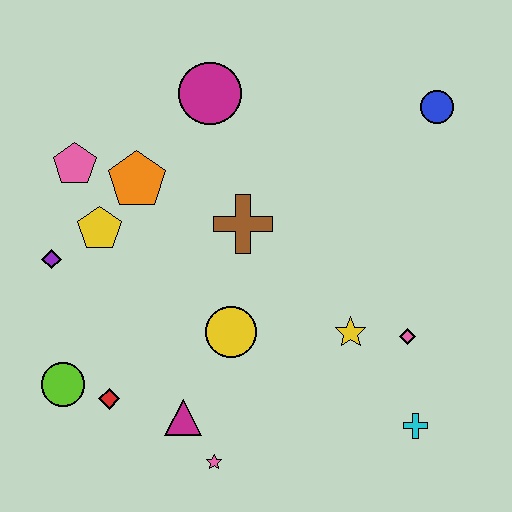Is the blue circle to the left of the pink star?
No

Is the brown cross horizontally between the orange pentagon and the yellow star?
Yes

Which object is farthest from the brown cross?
The cyan cross is farthest from the brown cross.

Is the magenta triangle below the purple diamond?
Yes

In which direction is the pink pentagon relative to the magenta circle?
The pink pentagon is to the left of the magenta circle.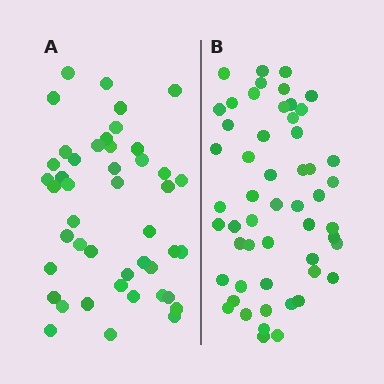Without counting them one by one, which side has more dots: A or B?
Region B (the right region) has more dots.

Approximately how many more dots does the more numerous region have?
Region B has roughly 8 or so more dots than region A.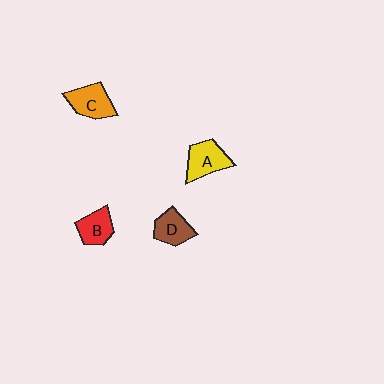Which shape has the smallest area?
Shape B (red).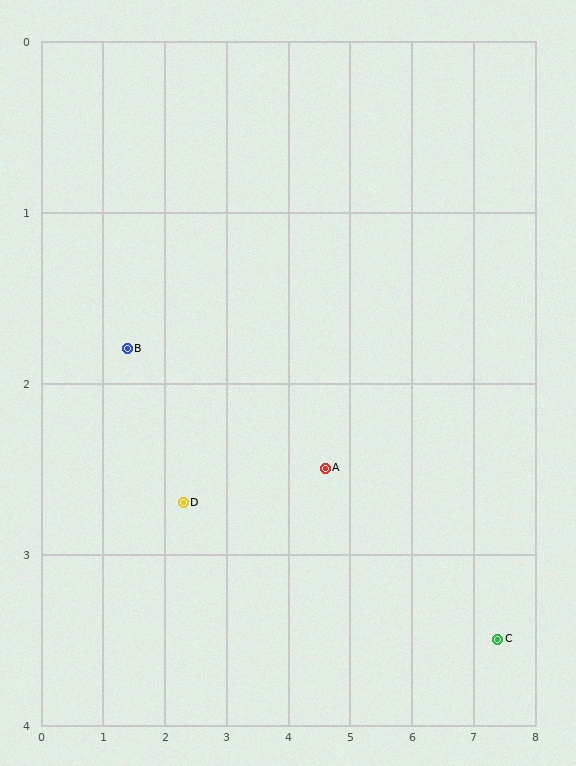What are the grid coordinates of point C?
Point C is at approximately (7.4, 3.5).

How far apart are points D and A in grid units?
Points D and A are about 2.3 grid units apart.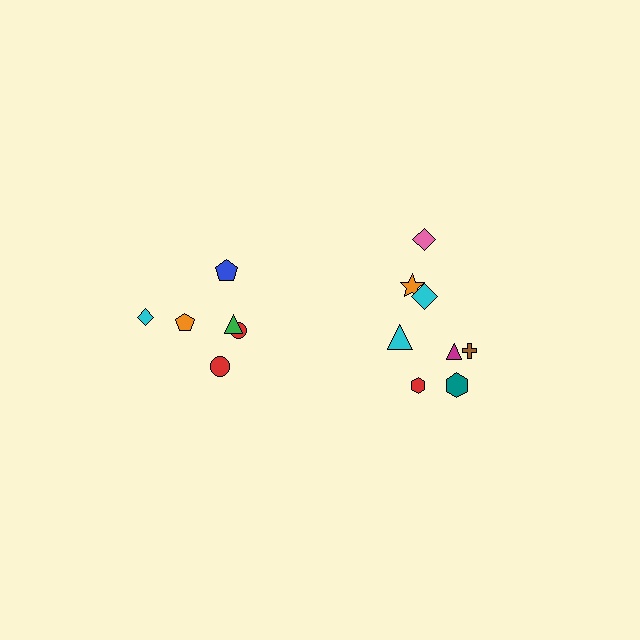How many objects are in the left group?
There are 6 objects.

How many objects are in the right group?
There are 8 objects.